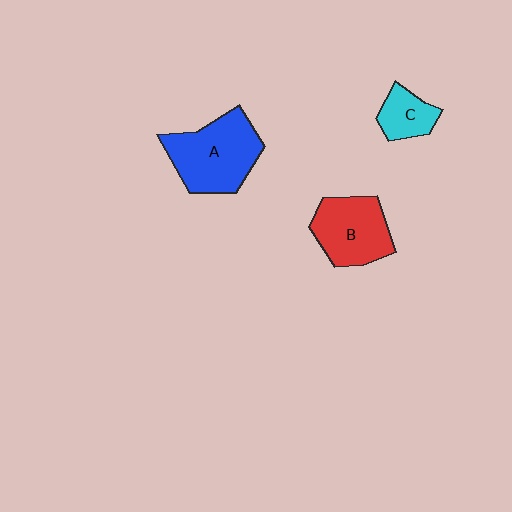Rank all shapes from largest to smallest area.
From largest to smallest: A (blue), B (red), C (cyan).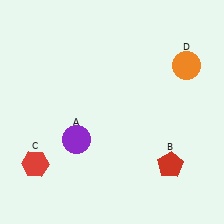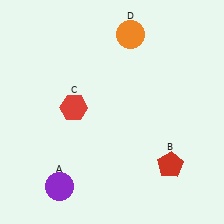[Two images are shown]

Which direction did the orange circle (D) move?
The orange circle (D) moved left.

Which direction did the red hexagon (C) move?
The red hexagon (C) moved up.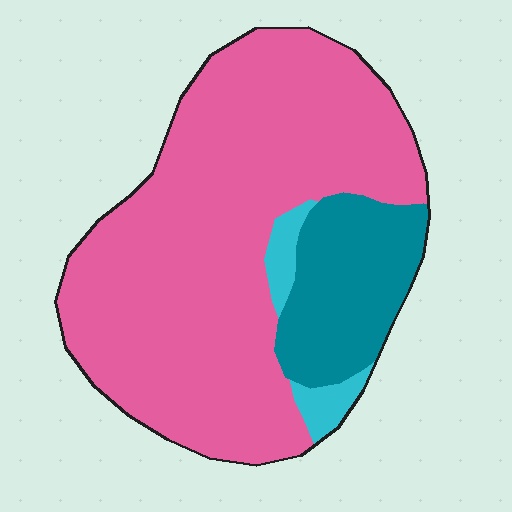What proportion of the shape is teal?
Teal takes up between a sixth and a third of the shape.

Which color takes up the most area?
Pink, at roughly 75%.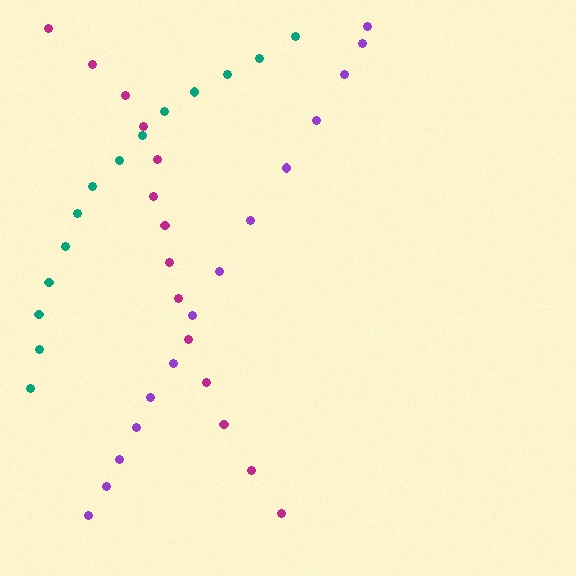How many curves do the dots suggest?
There are 3 distinct paths.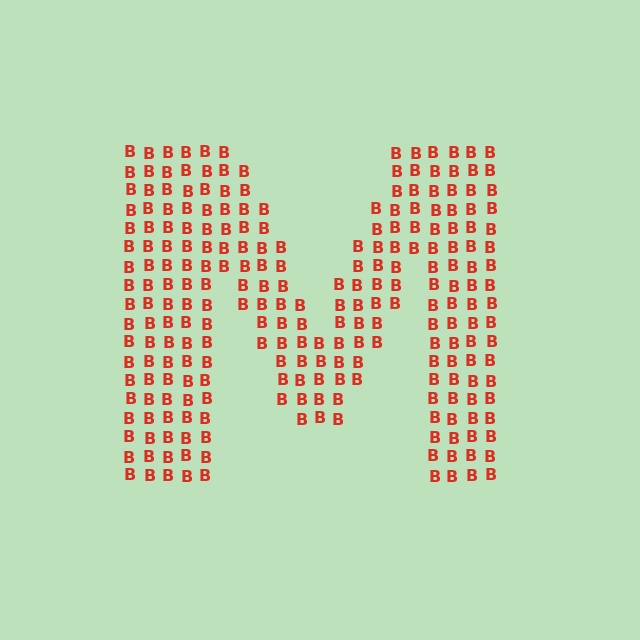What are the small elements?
The small elements are letter B's.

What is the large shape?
The large shape is the letter M.